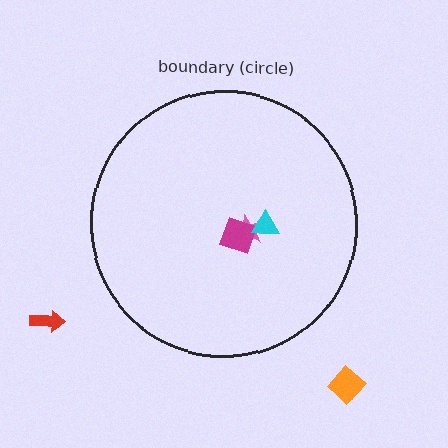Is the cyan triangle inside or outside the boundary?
Inside.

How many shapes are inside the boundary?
3 inside, 2 outside.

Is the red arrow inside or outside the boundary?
Outside.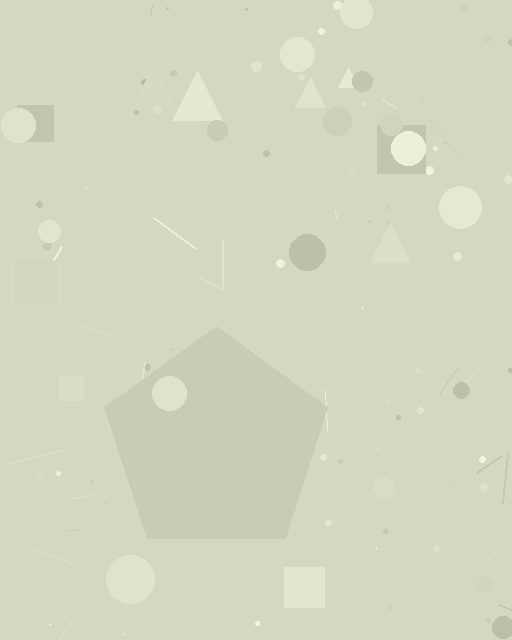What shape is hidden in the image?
A pentagon is hidden in the image.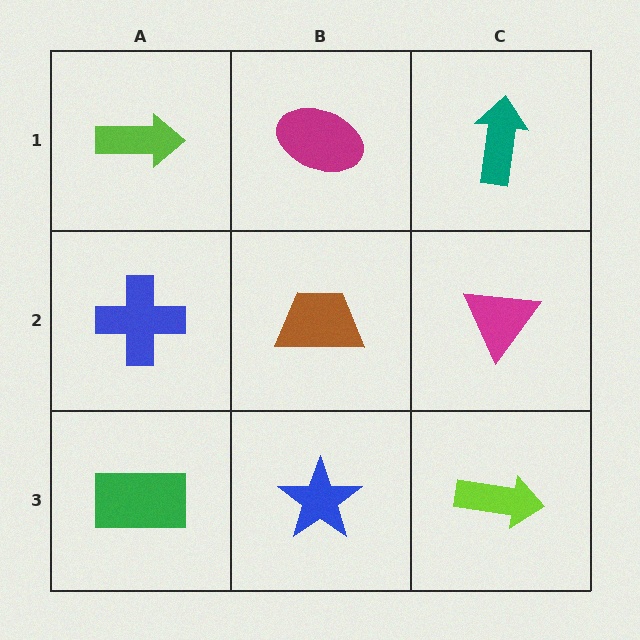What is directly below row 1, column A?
A blue cross.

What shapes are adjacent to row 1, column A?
A blue cross (row 2, column A), a magenta ellipse (row 1, column B).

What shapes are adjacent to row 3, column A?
A blue cross (row 2, column A), a blue star (row 3, column B).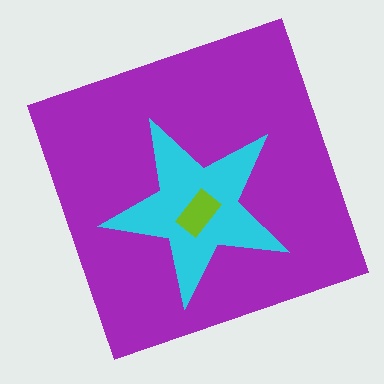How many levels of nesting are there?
3.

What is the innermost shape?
The lime rectangle.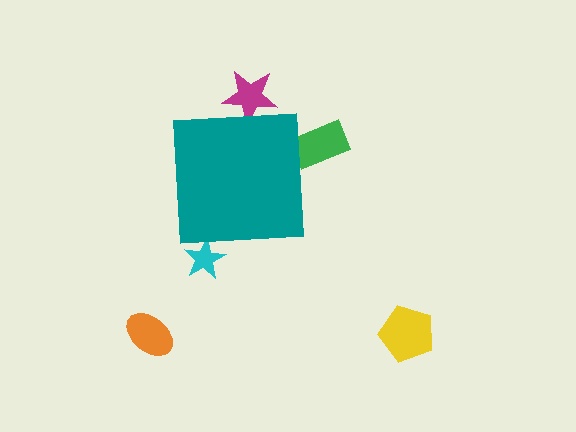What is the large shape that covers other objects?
A teal square.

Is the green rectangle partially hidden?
Yes, the green rectangle is partially hidden behind the teal square.